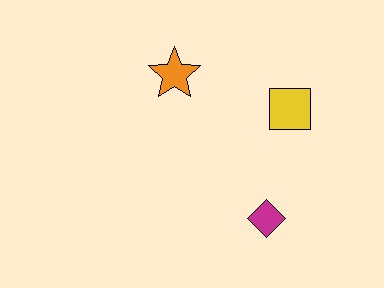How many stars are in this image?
There is 1 star.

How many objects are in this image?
There are 3 objects.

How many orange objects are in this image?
There is 1 orange object.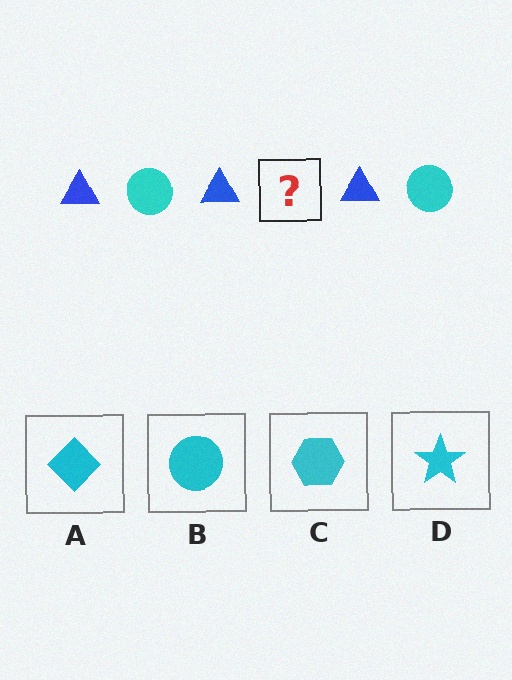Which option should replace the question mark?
Option B.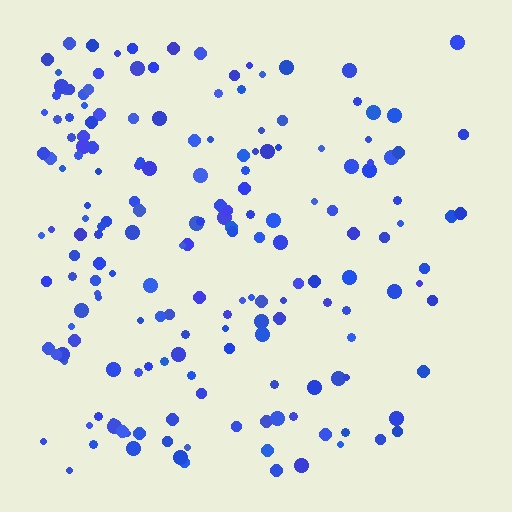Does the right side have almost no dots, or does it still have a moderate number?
Still a moderate number, just noticeably fewer than the left.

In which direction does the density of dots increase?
From right to left, with the left side densest.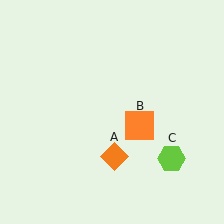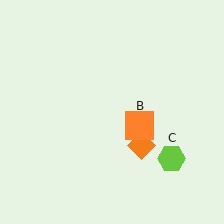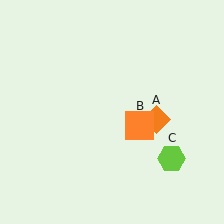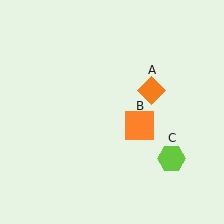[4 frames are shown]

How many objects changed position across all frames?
1 object changed position: orange diamond (object A).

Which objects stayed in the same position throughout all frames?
Orange square (object B) and lime hexagon (object C) remained stationary.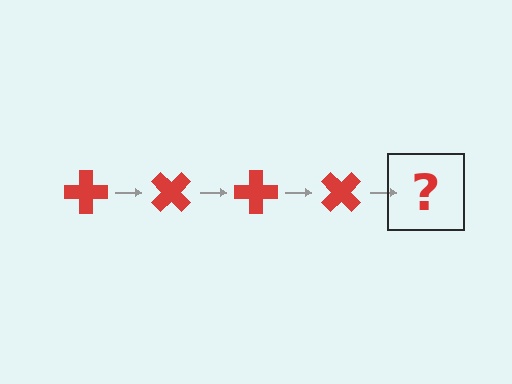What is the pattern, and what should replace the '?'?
The pattern is that the cross rotates 45 degrees each step. The '?' should be a red cross rotated 180 degrees.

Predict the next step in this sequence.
The next step is a red cross rotated 180 degrees.